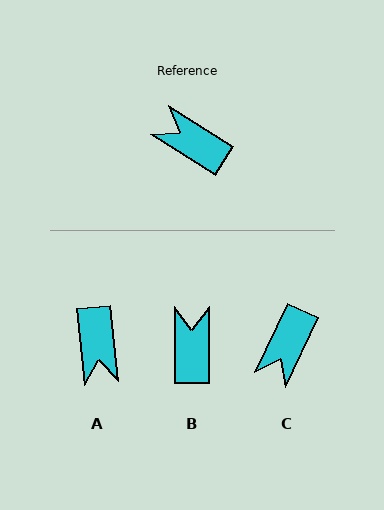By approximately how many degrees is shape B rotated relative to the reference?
Approximately 58 degrees clockwise.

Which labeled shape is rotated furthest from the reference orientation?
A, about 128 degrees away.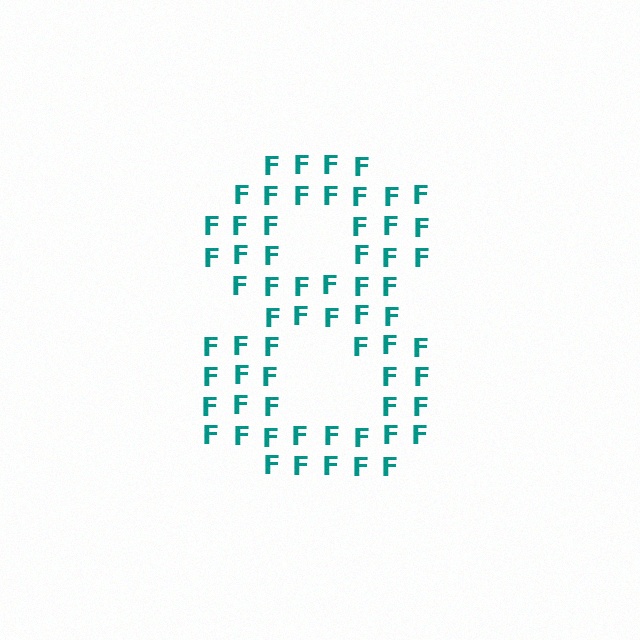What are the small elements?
The small elements are letter F's.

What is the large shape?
The large shape is the digit 8.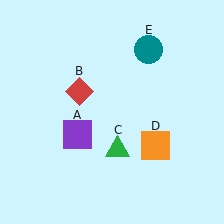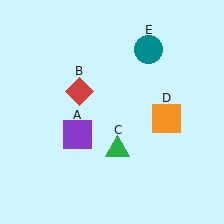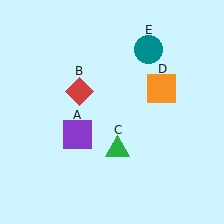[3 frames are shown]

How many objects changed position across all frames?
1 object changed position: orange square (object D).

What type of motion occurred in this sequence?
The orange square (object D) rotated counterclockwise around the center of the scene.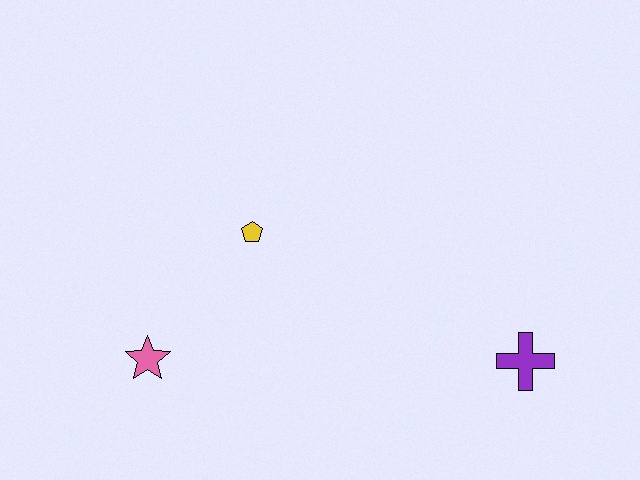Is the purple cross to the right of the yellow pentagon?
Yes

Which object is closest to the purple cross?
The yellow pentagon is closest to the purple cross.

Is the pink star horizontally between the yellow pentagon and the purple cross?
No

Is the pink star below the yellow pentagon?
Yes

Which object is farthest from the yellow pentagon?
The purple cross is farthest from the yellow pentagon.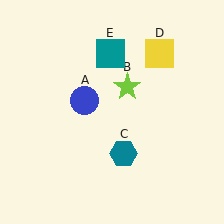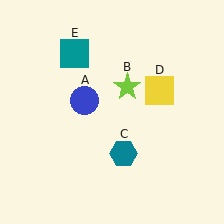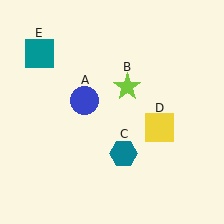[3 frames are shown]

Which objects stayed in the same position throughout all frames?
Blue circle (object A) and lime star (object B) and teal hexagon (object C) remained stationary.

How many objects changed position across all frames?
2 objects changed position: yellow square (object D), teal square (object E).